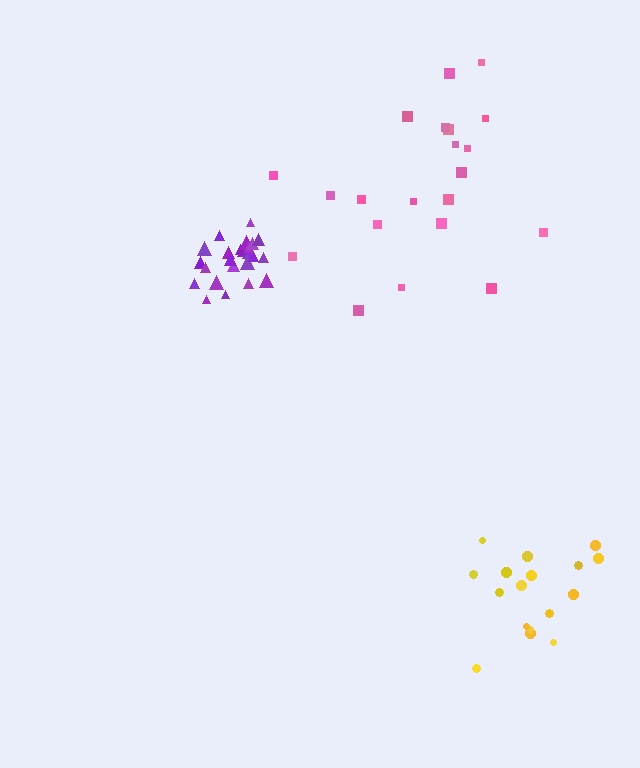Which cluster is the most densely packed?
Purple.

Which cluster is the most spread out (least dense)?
Pink.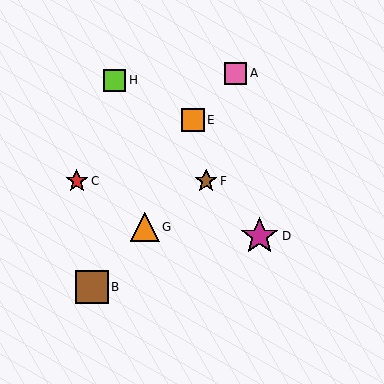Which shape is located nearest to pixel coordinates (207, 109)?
The orange square (labeled E) at (193, 120) is nearest to that location.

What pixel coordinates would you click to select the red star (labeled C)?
Click at (77, 181) to select the red star C.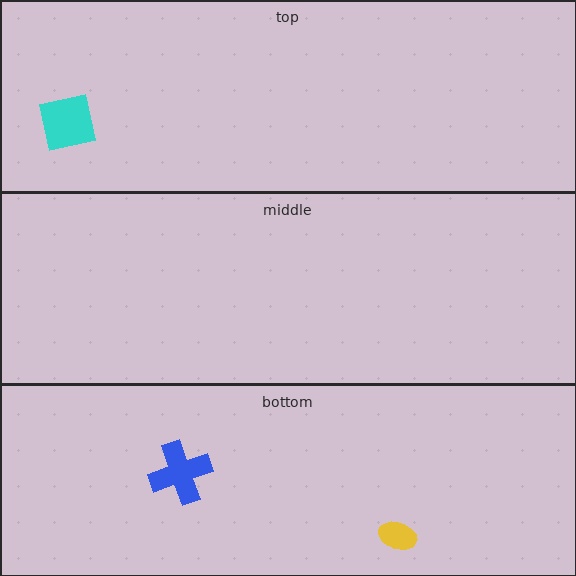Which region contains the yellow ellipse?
The bottom region.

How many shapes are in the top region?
1.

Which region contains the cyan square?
The top region.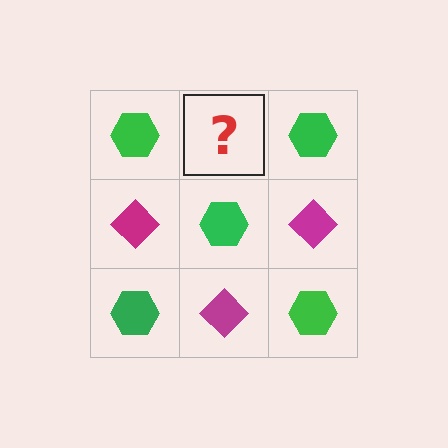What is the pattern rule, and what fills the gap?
The rule is that it alternates green hexagon and magenta diamond in a checkerboard pattern. The gap should be filled with a magenta diamond.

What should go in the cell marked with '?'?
The missing cell should contain a magenta diamond.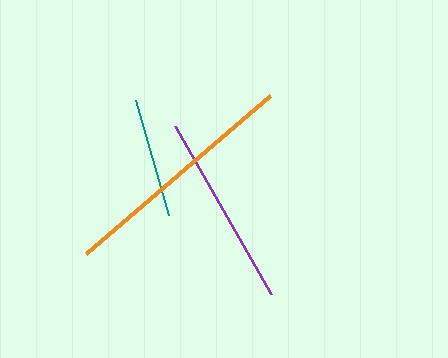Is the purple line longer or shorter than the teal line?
The purple line is longer than the teal line.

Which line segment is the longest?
The orange line is the longest at approximately 243 pixels.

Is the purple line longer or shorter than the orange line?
The orange line is longer than the purple line.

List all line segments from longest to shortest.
From longest to shortest: orange, purple, teal.